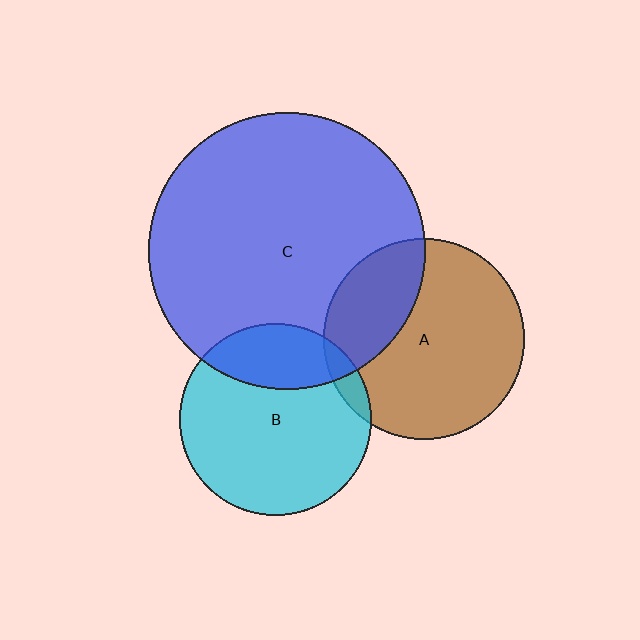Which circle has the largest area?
Circle C (blue).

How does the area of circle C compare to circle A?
Approximately 1.9 times.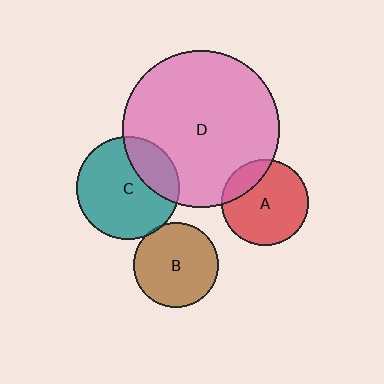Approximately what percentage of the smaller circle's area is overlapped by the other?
Approximately 5%.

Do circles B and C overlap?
Yes.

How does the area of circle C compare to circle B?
Approximately 1.5 times.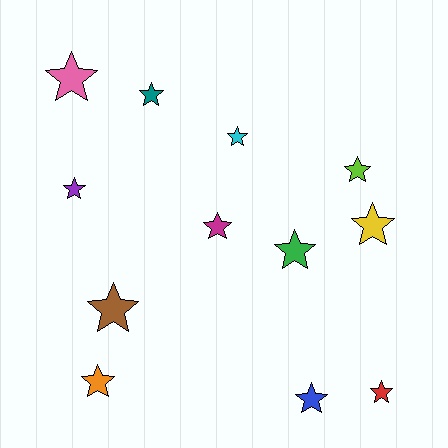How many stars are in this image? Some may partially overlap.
There are 12 stars.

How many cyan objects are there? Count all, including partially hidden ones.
There is 1 cyan object.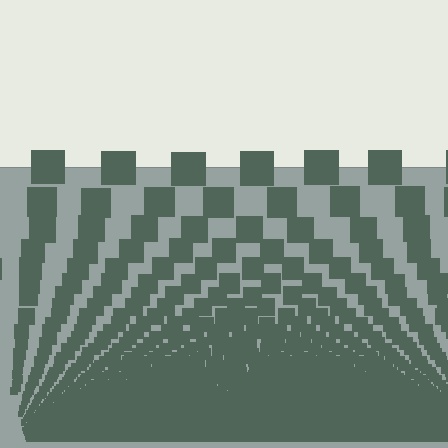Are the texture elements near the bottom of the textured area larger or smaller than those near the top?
Smaller. The gradient is inverted — elements near the bottom are smaller and denser.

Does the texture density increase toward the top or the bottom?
Density increases toward the bottom.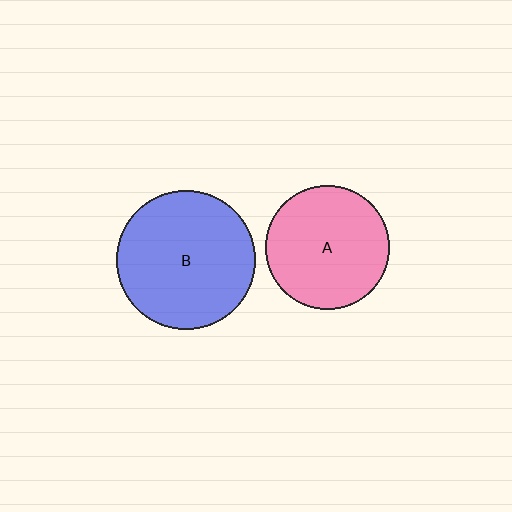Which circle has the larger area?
Circle B (blue).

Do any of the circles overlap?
No, none of the circles overlap.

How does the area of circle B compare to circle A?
Approximately 1.3 times.